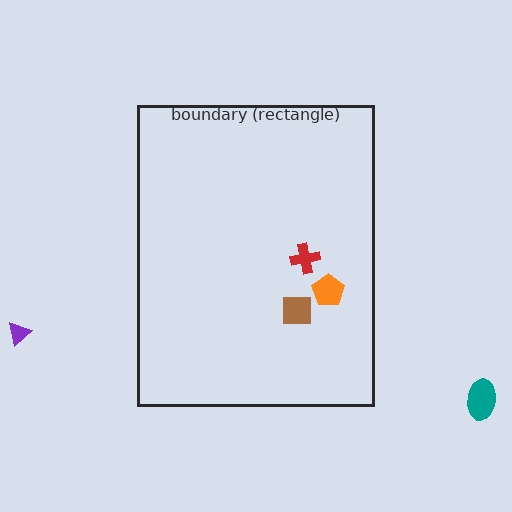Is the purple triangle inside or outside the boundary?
Outside.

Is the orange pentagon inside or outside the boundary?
Inside.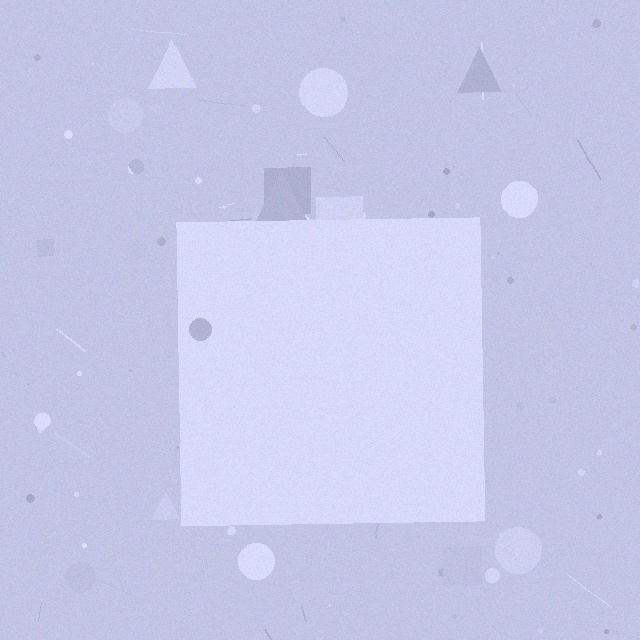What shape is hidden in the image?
A square is hidden in the image.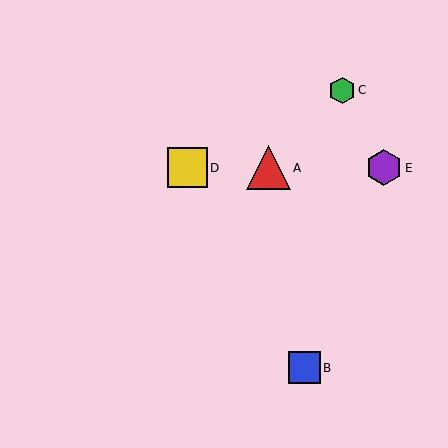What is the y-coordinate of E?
Object E is at y≈168.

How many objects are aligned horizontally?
3 objects (A, D, E) are aligned horizontally.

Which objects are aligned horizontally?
Objects A, D, E are aligned horizontally.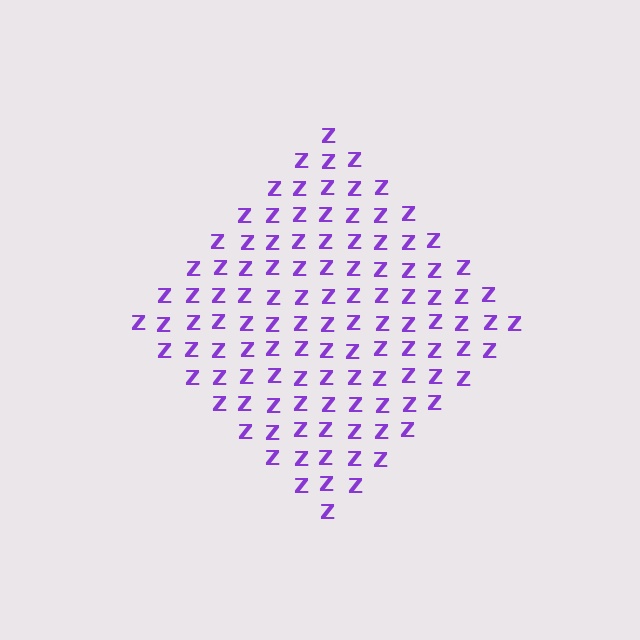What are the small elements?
The small elements are letter Z's.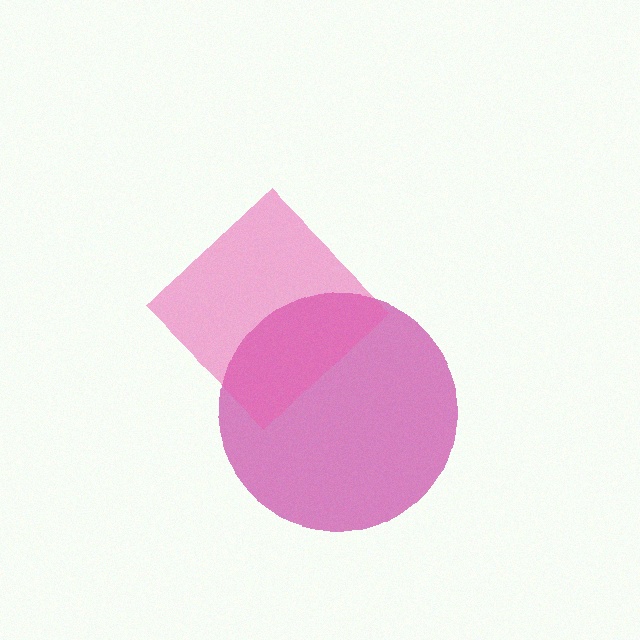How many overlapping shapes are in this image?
There are 2 overlapping shapes in the image.